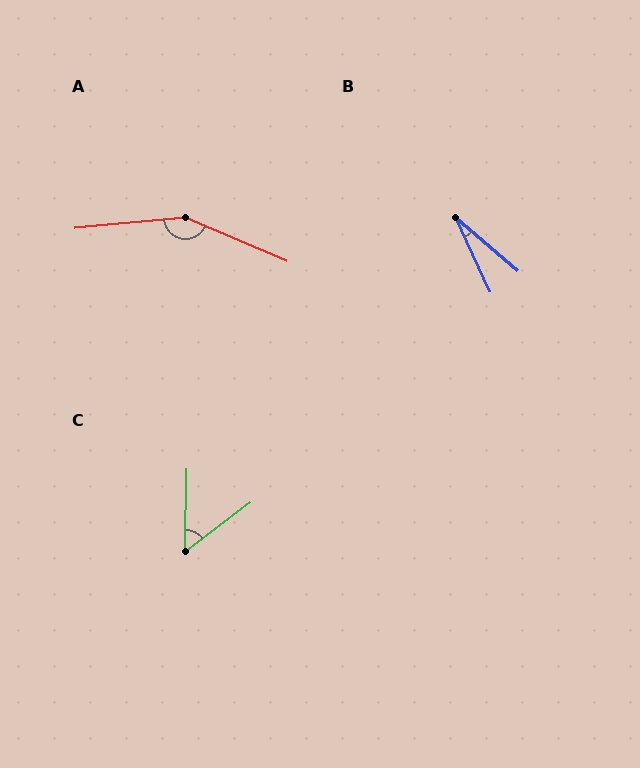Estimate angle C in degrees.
Approximately 52 degrees.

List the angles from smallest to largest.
B (24°), C (52°), A (152°).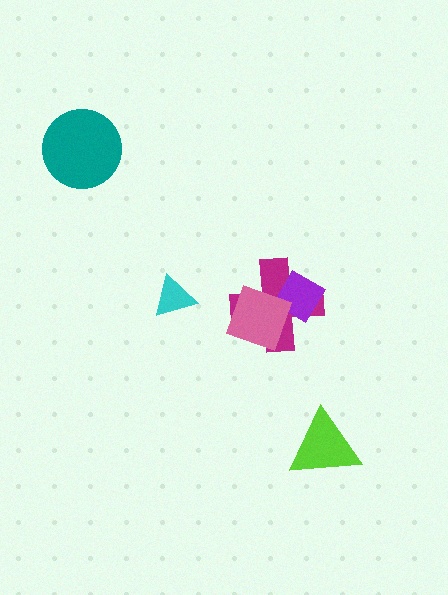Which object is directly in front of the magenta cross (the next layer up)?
The purple diamond is directly in front of the magenta cross.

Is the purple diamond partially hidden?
Yes, it is partially covered by another shape.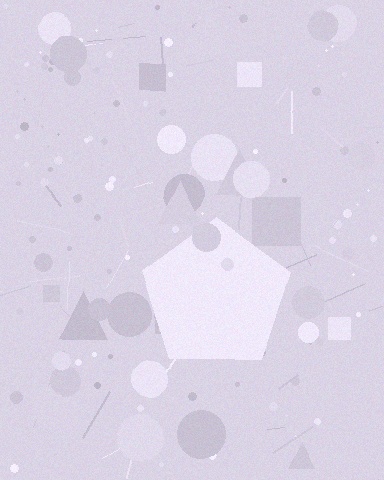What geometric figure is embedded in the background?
A pentagon is embedded in the background.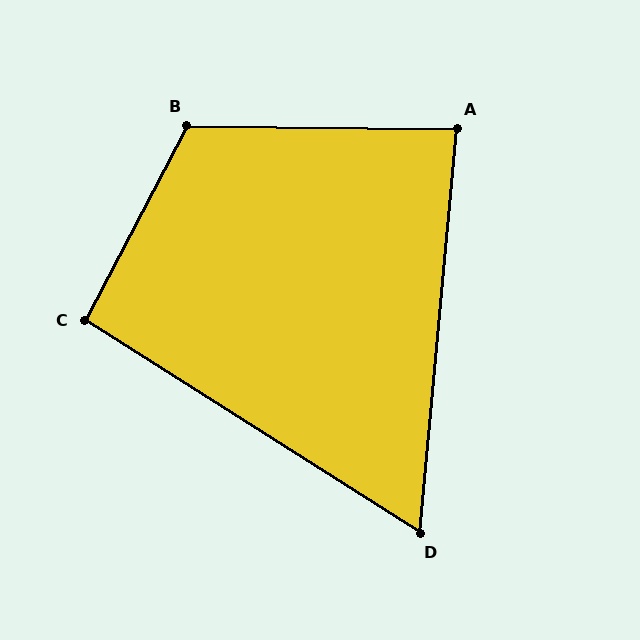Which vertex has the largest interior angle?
B, at approximately 117 degrees.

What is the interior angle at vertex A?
Approximately 85 degrees (approximately right).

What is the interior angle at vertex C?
Approximately 95 degrees (approximately right).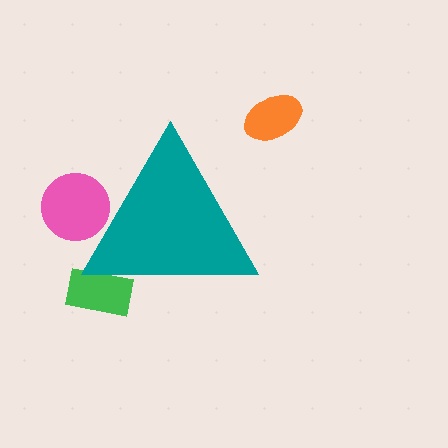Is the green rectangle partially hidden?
Yes, the green rectangle is partially hidden behind the teal triangle.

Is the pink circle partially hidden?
Yes, the pink circle is partially hidden behind the teal triangle.